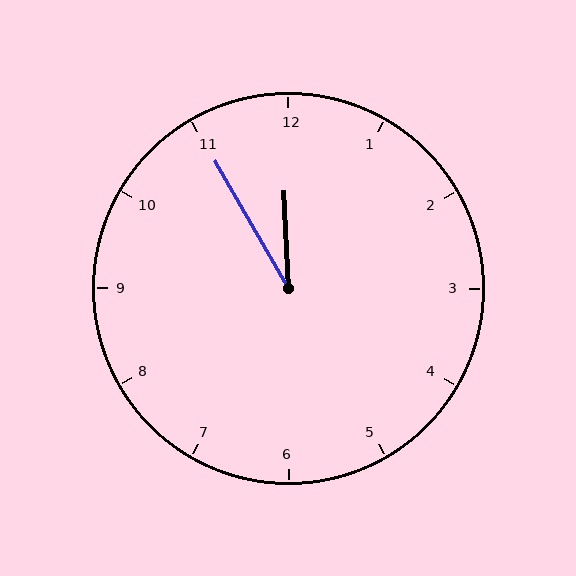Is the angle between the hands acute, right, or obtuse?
It is acute.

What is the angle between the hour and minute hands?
Approximately 28 degrees.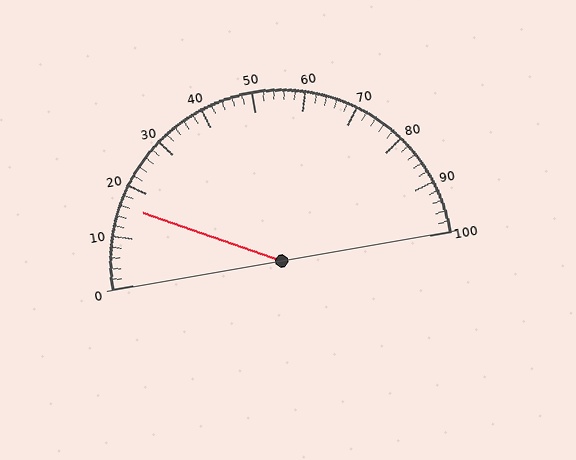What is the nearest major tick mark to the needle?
The nearest major tick mark is 20.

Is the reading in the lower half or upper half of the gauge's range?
The reading is in the lower half of the range (0 to 100).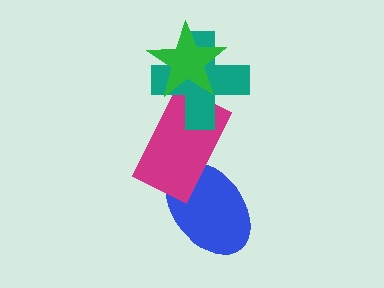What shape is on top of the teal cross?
The green star is on top of the teal cross.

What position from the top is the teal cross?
The teal cross is 2nd from the top.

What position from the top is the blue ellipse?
The blue ellipse is 4th from the top.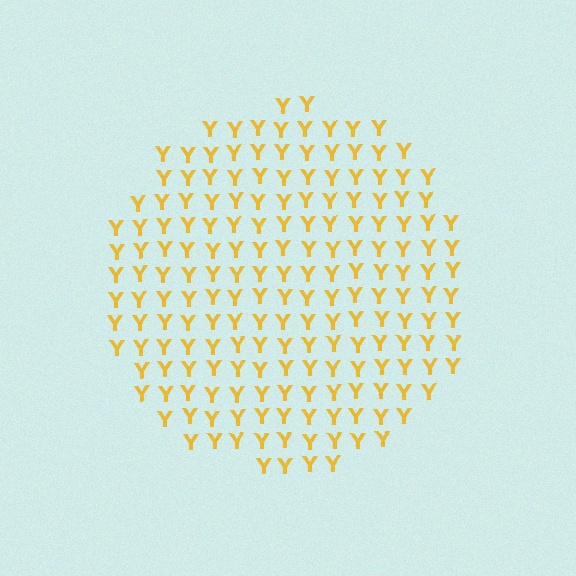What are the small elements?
The small elements are letter Y's.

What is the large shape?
The large shape is a circle.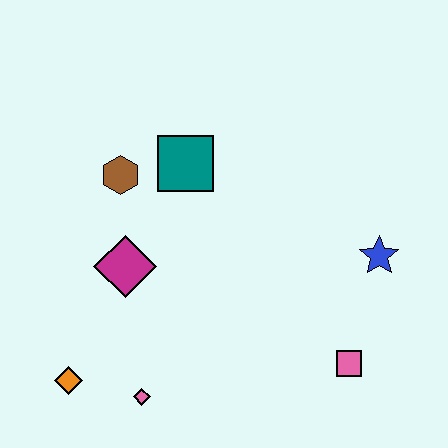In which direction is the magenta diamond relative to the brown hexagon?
The magenta diamond is below the brown hexagon.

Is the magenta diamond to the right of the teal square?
No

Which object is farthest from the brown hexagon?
The pink square is farthest from the brown hexagon.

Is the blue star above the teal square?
No